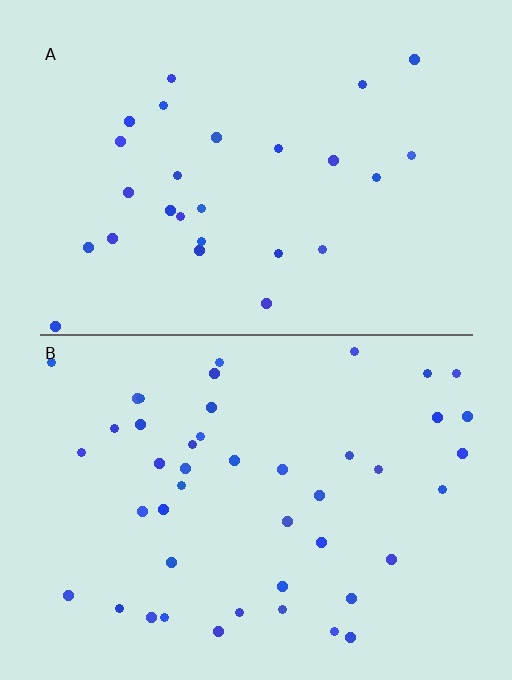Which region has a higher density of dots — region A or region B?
B (the bottom).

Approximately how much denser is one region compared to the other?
Approximately 1.7× — region B over region A.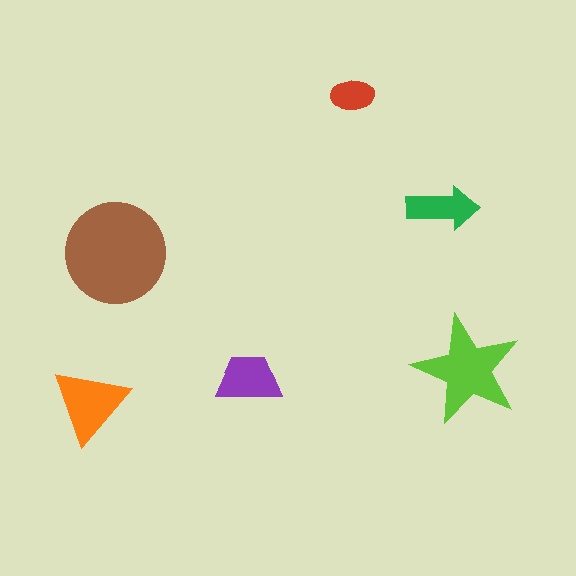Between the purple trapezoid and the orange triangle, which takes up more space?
The orange triangle.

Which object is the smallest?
The red ellipse.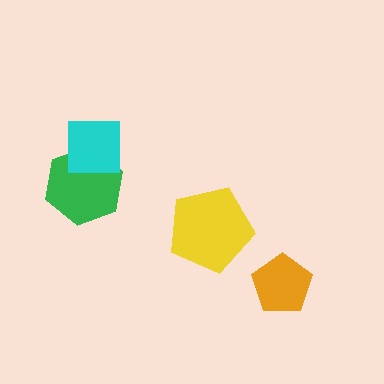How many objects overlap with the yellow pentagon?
0 objects overlap with the yellow pentagon.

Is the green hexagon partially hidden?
Yes, it is partially covered by another shape.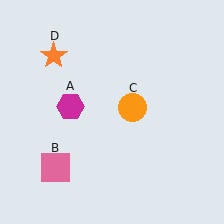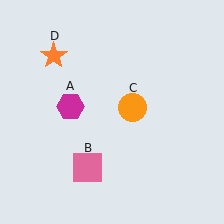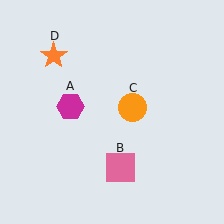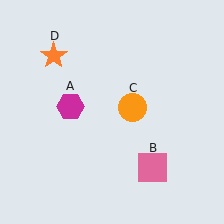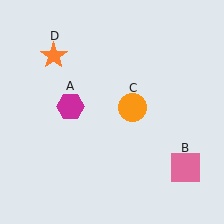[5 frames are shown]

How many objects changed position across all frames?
1 object changed position: pink square (object B).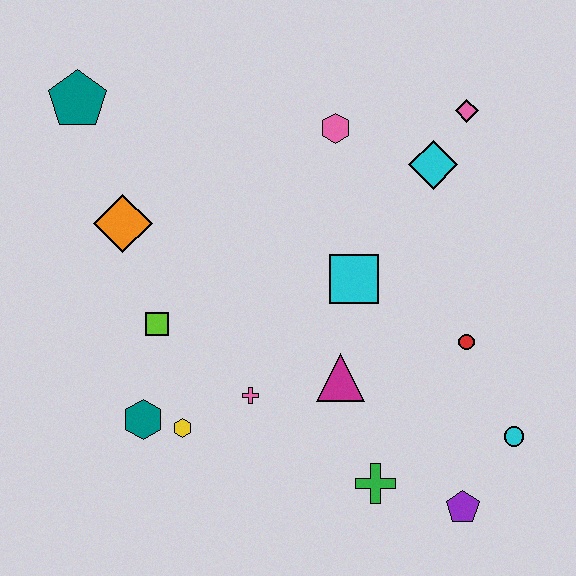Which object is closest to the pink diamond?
The cyan diamond is closest to the pink diamond.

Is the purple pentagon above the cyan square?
No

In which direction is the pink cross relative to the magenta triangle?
The pink cross is to the left of the magenta triangle.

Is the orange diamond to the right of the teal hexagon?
No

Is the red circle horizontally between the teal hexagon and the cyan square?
No